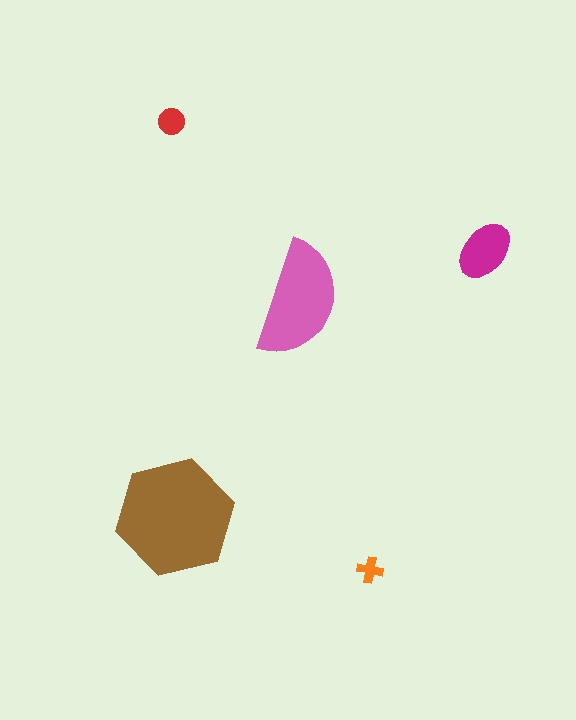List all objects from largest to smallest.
The brown hexagon, the pink semicircle, the magenta ellipse, the red circle, the orange cross.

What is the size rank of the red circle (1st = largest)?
4th.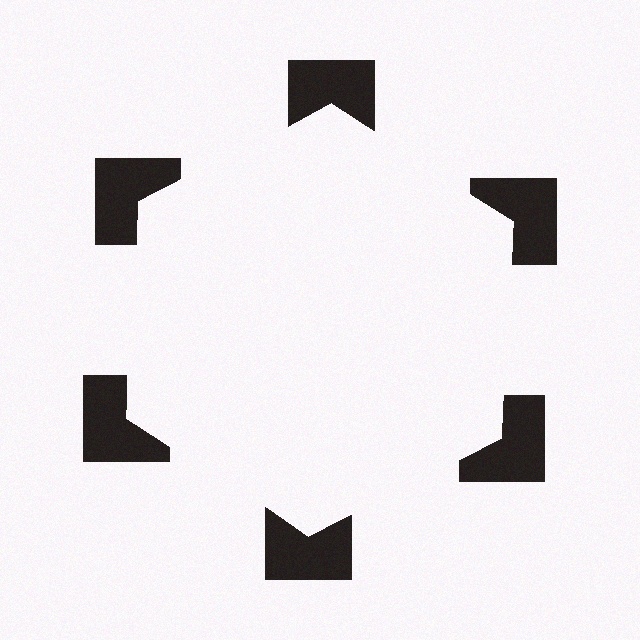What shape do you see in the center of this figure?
An illusory hexagon — its edges are inferred from the aligned wedge cuts in the notched squares, not physically drawn.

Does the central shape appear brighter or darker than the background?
It typically appears slightly brighter than the background, even though no actual brightness change is drawn.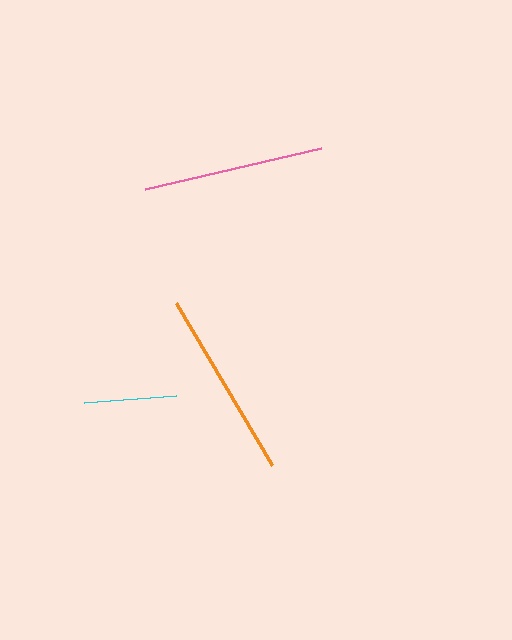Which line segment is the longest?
The orange line is the longest at approximately 188 pixels.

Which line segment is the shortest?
The cyan line is the shortest at approximately 92 pixels.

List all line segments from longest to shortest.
From longest to shortest: orange, pink, cyan.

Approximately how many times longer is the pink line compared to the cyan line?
The pink line is approximately 2.0 times the length of the cyan line.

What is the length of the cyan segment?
The cyan segment is approximately 92 pixels long.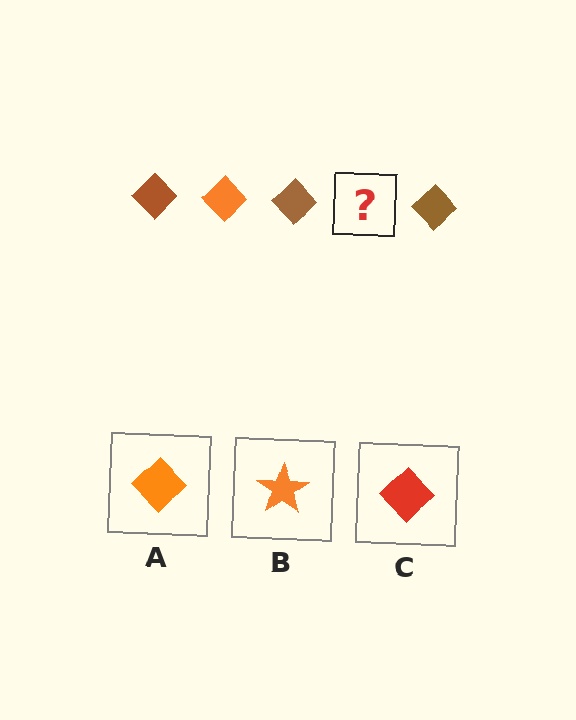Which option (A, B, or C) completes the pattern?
A.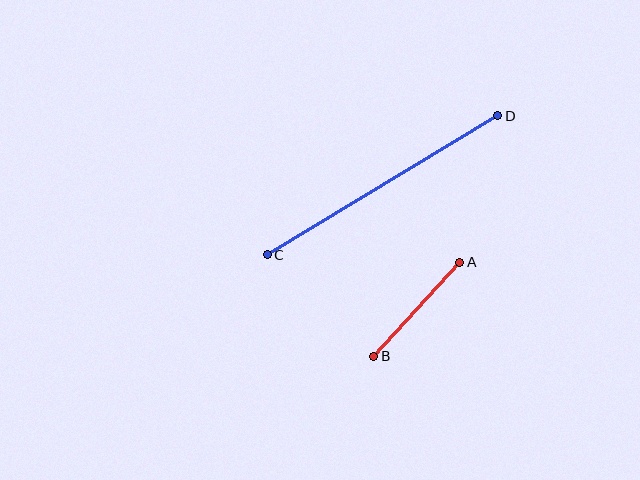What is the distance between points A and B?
The distance is approximately 128 pixels.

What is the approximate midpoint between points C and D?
The midpoint is at approximately (382, 185) pixels.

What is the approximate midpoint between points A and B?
The midpoint is at approximately (417, 309) pixels.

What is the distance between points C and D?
The distance is approximately 269 pixels.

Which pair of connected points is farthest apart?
Points C and D are farthest apart.